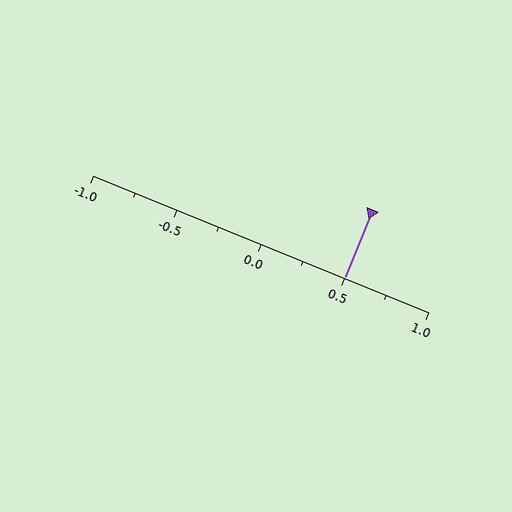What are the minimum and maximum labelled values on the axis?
The axis runs from -1.0 to 1.0.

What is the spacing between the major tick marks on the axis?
The major ticks are spaced 0.5 apart.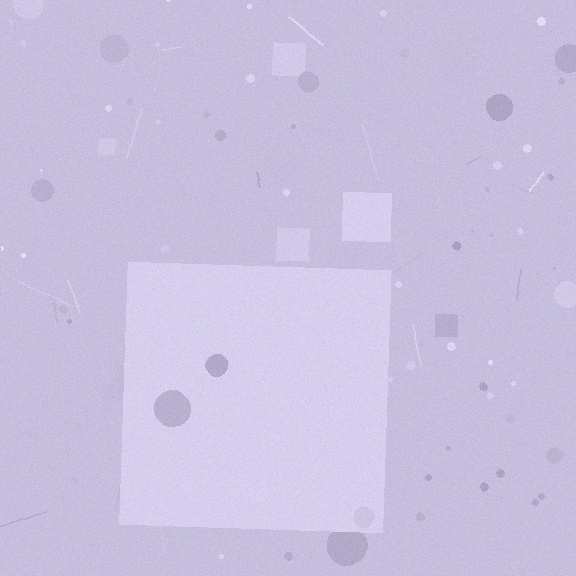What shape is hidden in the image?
A square is hidden in the image.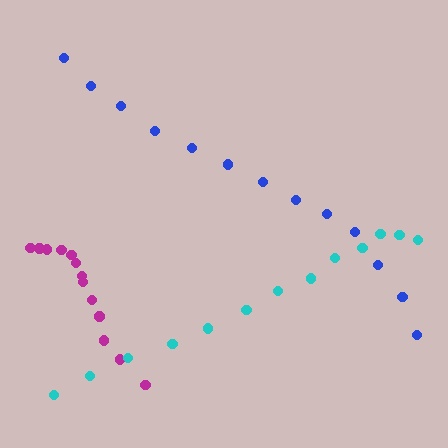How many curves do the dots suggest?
There are 3 distinct paths.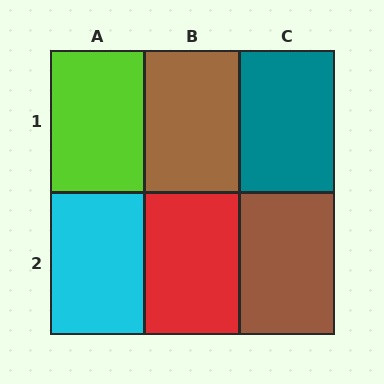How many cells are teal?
1 cell is teal.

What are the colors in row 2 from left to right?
Cyan, red, brown.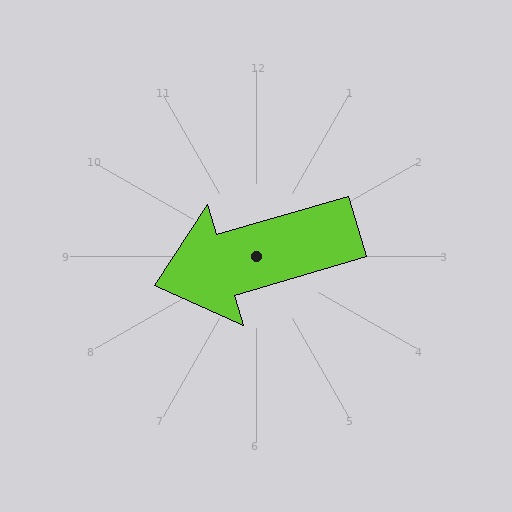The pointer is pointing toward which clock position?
Roughly 8 o'clock.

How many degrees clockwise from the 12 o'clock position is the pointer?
Approximately 254 degrees.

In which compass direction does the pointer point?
West.